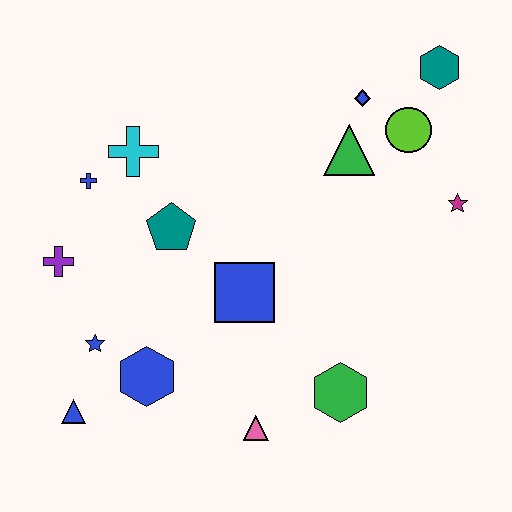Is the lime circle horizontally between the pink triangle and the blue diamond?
No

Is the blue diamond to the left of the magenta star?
Yes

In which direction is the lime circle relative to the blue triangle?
The lime circle is to the right of the blue triangle.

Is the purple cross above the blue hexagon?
Yes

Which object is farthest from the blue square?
The teal hexagon is farthest from the blue square.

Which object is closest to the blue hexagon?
The blue star is closest to the blue hexagon.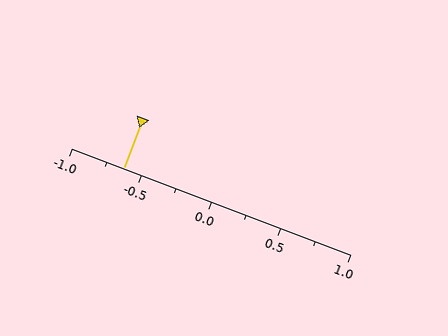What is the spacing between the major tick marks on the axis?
The major ticks are spaced 0.5 apart.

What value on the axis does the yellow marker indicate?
The marker indicates approximately -0.62.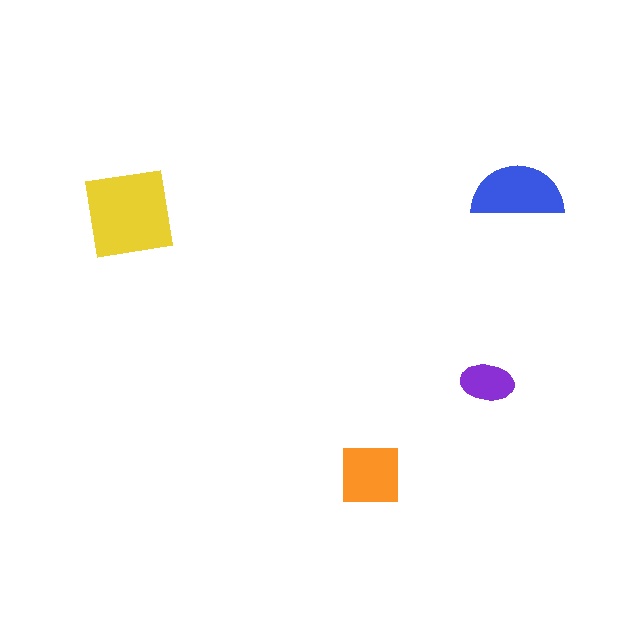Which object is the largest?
The yellow square.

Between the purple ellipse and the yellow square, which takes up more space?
The yellow square.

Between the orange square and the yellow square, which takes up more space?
The yellow square.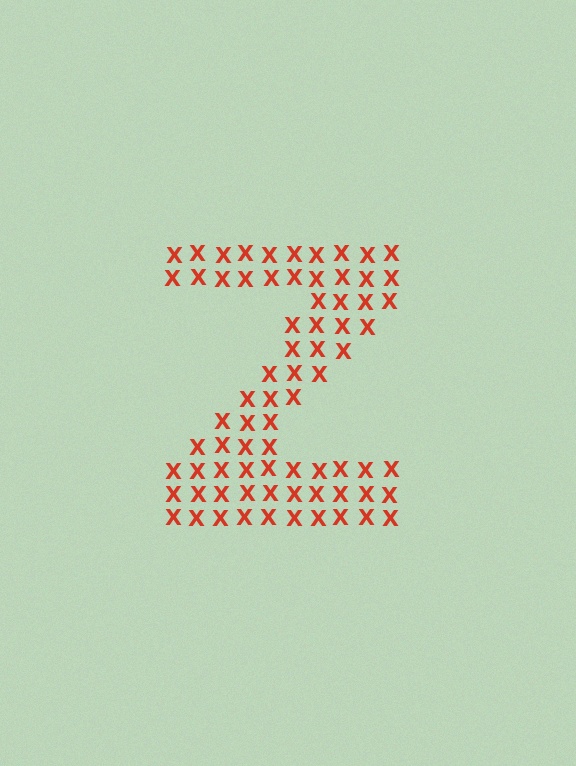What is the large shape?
The large shape is the letter Z.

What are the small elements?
The small elements are letter X's.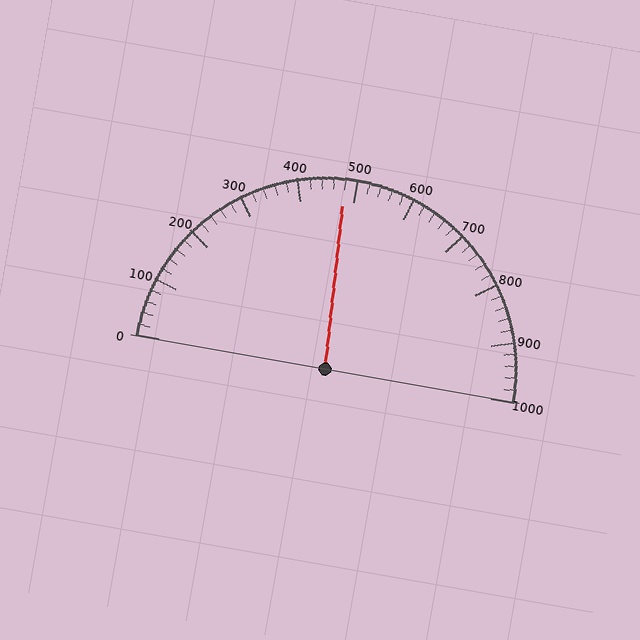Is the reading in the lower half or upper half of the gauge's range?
The reading is in the lower half of the range (0 to 1000).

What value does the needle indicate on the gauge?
The needle indicates approximately 480.